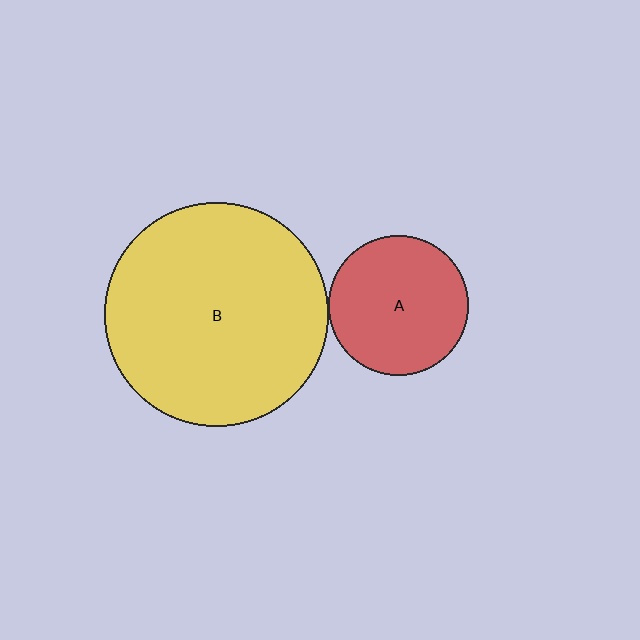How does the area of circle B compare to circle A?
Approximately 2.6 times.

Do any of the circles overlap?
No, none of the circles overlap.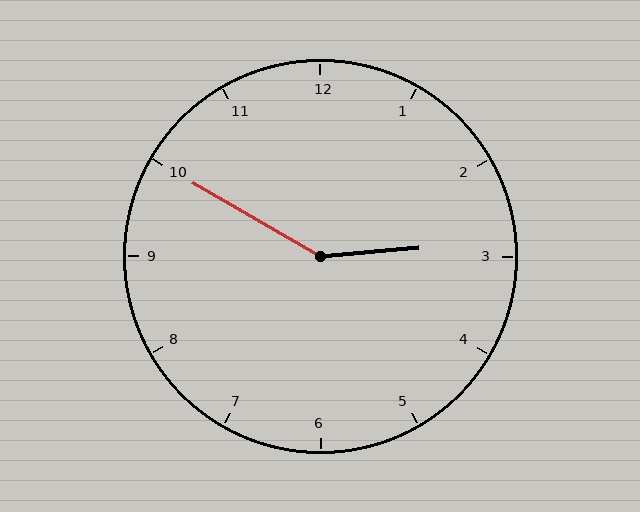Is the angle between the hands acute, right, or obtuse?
It is obtuse.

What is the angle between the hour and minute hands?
Approximately 145 degrees.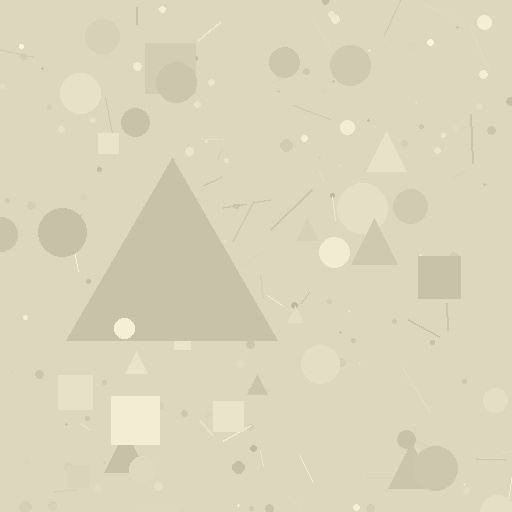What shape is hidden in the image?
A triangle is hidden in the image.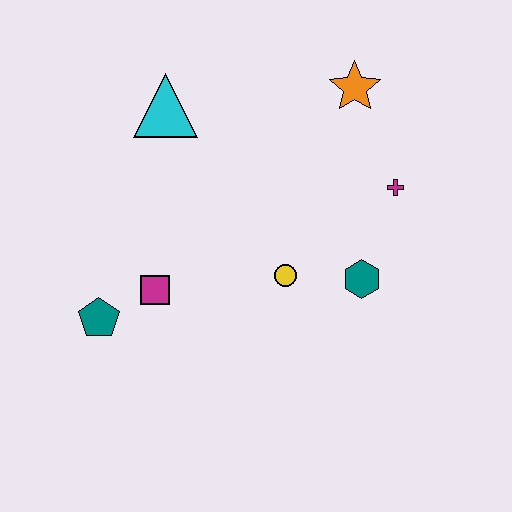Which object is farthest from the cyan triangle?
The teal hexagon is farthest from the cyan triangle.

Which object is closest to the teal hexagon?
The yellow circle is closest to the teal hexagon.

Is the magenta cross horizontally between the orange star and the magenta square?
No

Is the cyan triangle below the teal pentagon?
No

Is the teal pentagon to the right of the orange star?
No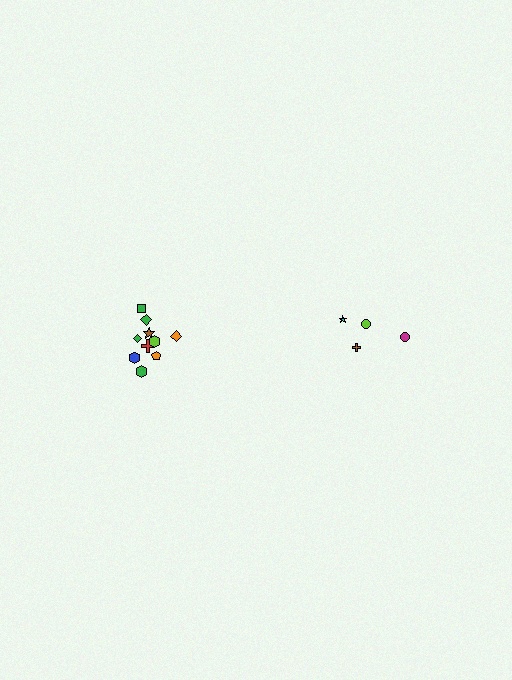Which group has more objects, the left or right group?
The left group.